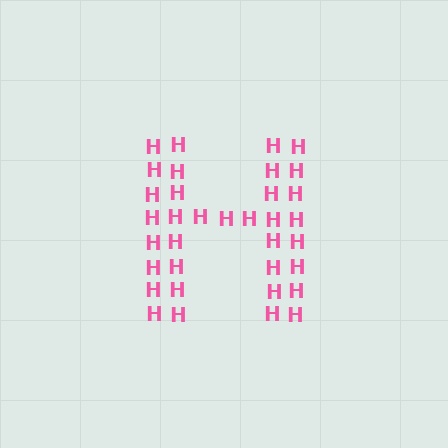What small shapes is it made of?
It is made of small letter H's.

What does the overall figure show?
The overall figure shows the letter H.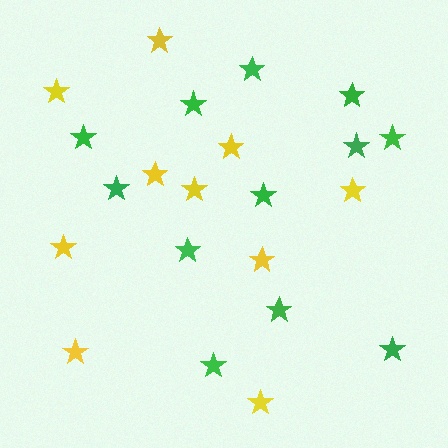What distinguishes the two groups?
There are 2 groups: one group of green stars (12) and one group of yellow stars (10).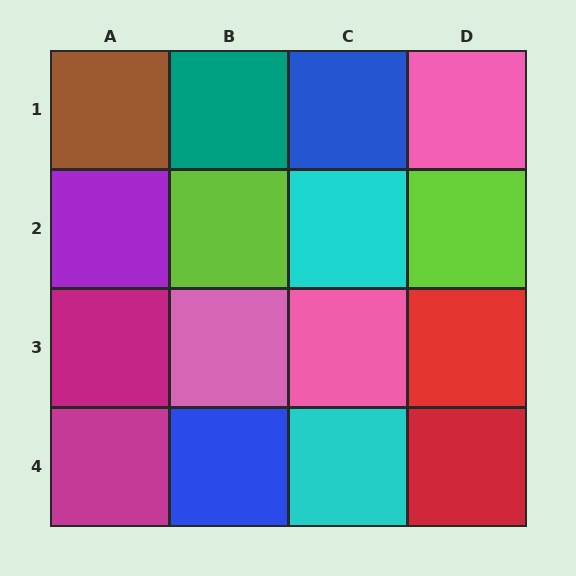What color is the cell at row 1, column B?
Teal.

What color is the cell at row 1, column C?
Blue.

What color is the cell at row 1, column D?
Pink.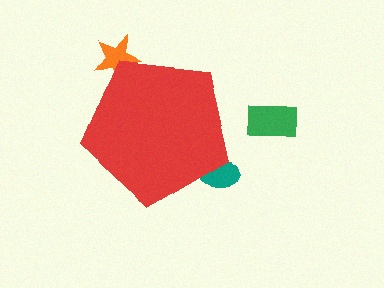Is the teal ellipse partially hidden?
Yes, the teal ellipse is partially hidden behind the red pentagon.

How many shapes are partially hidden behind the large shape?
2 shapes are partially hidden.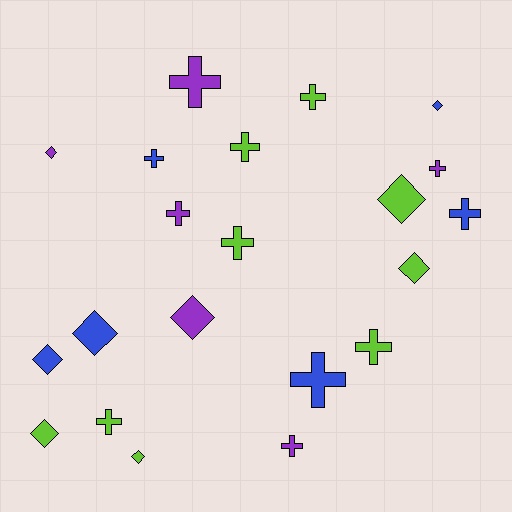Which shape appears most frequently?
Cross, with 12 objects.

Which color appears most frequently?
Lime, with 9 objects.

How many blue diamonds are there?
There are 3 blue diamonds.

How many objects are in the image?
There are 21 objects.